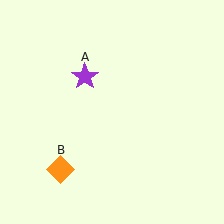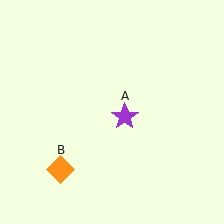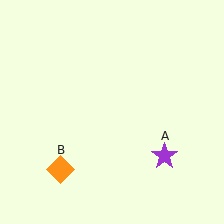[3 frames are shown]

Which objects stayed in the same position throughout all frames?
Orange diamond (object B) remained stationary.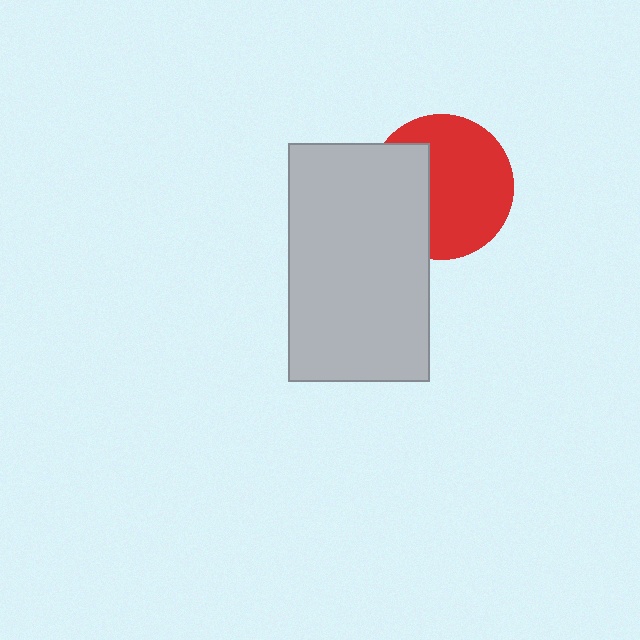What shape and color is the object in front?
The object in front is a light gray rectangle.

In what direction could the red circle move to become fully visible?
The red circle could move right. That would shift it out from behind the light gray rectangle entirely.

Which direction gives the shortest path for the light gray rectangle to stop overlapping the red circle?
Moving left gives the shortest separation.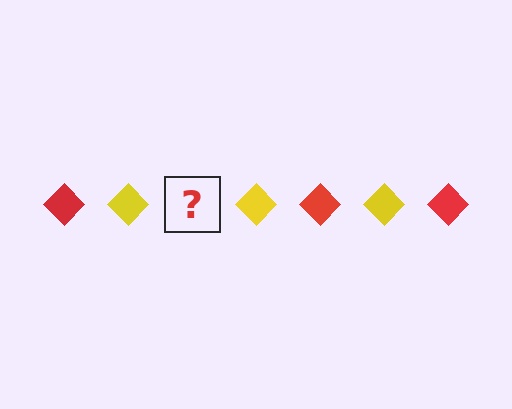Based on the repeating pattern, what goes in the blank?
The blank should be a red diamond.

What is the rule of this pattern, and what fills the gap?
The rule is that the pattern cycles through red, yellow diamonds. The gap should be filled with a red diamond.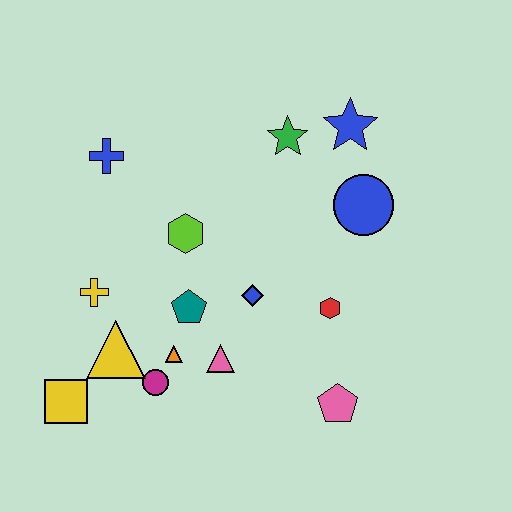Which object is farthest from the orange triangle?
The blue star is farthest from the orange triangle.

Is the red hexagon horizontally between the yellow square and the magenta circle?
No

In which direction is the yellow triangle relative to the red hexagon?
The yellow triangle is to the left of the red hexagon.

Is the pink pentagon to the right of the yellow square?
Yes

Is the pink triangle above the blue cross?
No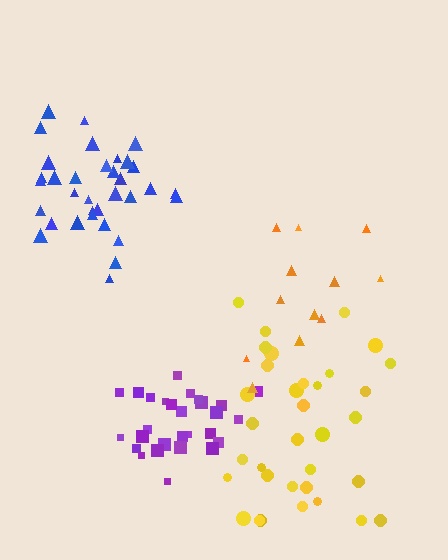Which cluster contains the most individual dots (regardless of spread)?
Yellow (35).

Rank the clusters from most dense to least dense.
purple, blue, yellow, orange.